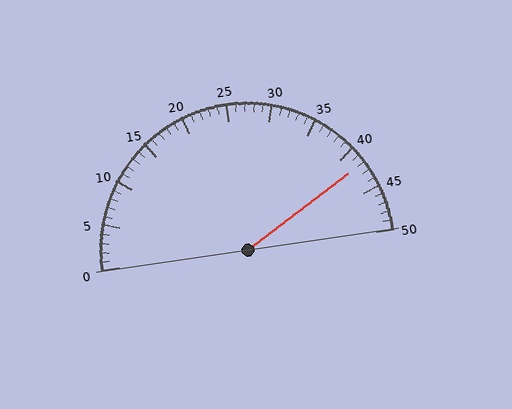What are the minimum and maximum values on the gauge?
The gauge ranges from 0 to 50.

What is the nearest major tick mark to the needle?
The nearest major tick mark is 40.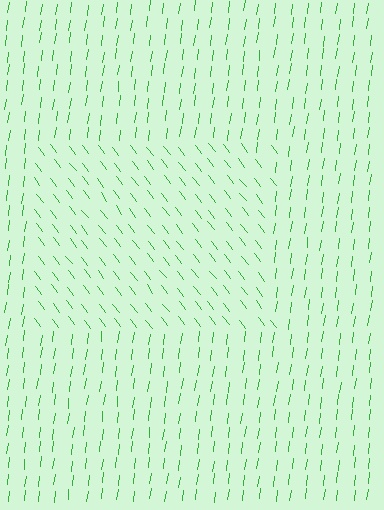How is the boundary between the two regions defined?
The boundary is defined purely by a change in line orientation (approximately 45 degrees difference). All lines are the same color and thickness.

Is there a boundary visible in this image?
Yes, there is a texture boundary formed by a change in line orientation.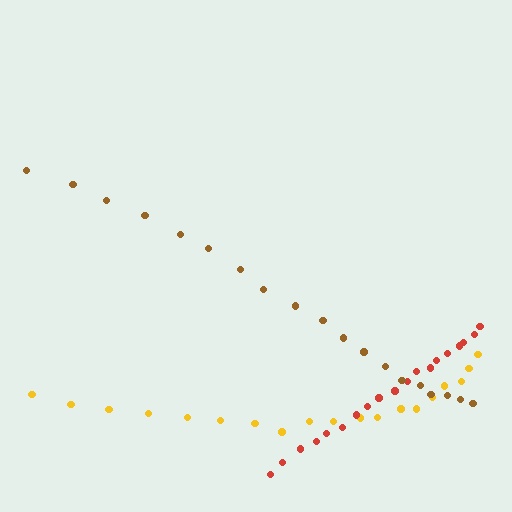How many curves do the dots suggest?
There are 3 distinct paths.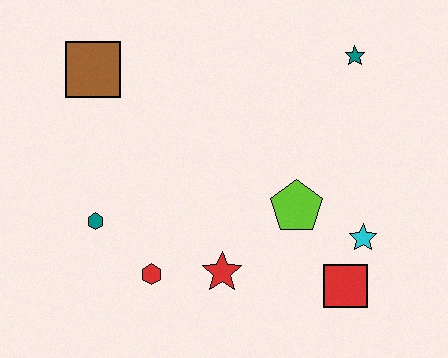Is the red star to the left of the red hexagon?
No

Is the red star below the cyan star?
Yes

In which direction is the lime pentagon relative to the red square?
The lime pentagon is above the red square.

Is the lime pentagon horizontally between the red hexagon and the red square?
Yes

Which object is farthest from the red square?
The brown square is farthest from the red square.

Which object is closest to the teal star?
The lime pentagon is closest to the teal star.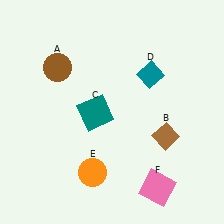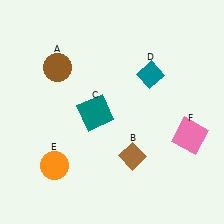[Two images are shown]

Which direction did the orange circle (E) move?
The orange circle (E) moved left.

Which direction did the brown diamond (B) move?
The brown diamond (B) moved left.